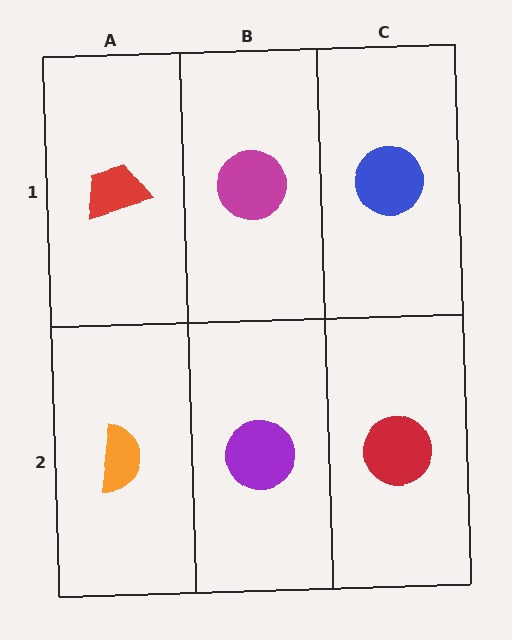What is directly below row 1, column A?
An orange semicircle.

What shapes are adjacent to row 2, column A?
A red trapezoid (row 1, column A), a purple circle (row 2, column B).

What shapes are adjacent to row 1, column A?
An orange semicircle (row 2, column A), a magenta circle (row 1, column B).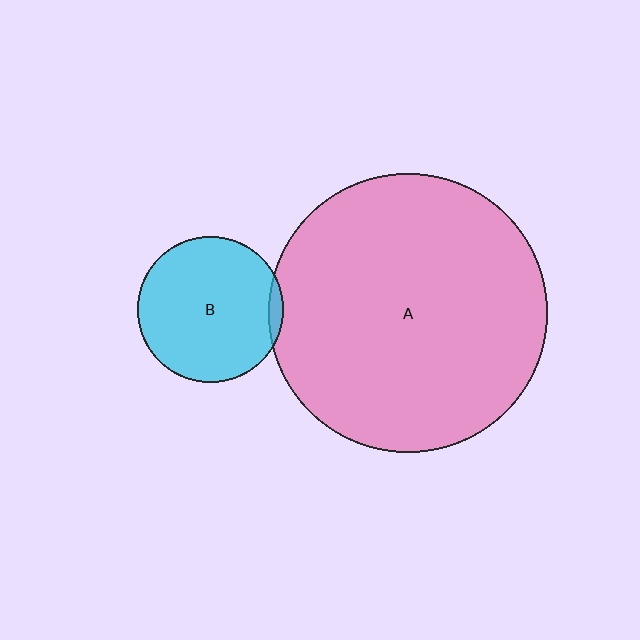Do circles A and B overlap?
Yes.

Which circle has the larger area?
Circle A (pink).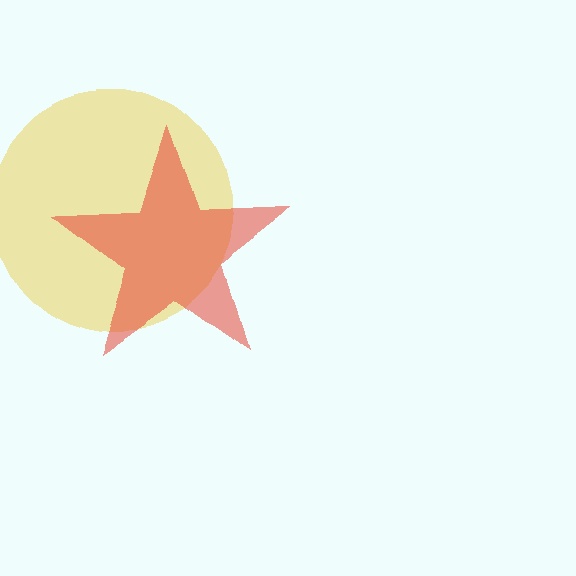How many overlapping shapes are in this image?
There are 2 overlapping shapes in the image.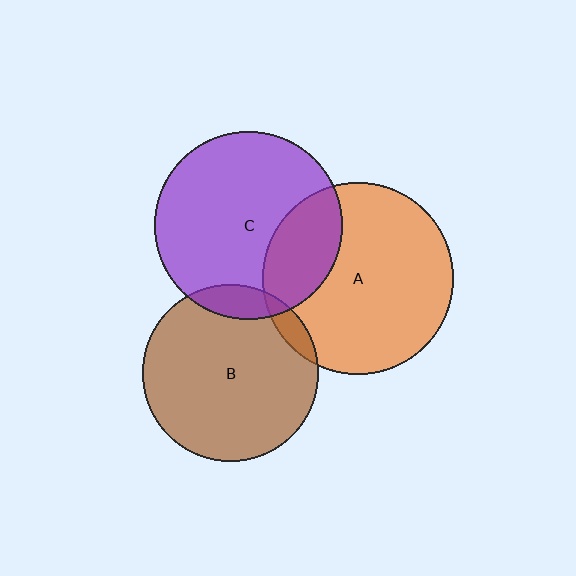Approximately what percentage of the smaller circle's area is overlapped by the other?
Approximately 10%.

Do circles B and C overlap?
Yes.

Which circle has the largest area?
Circle A (orange).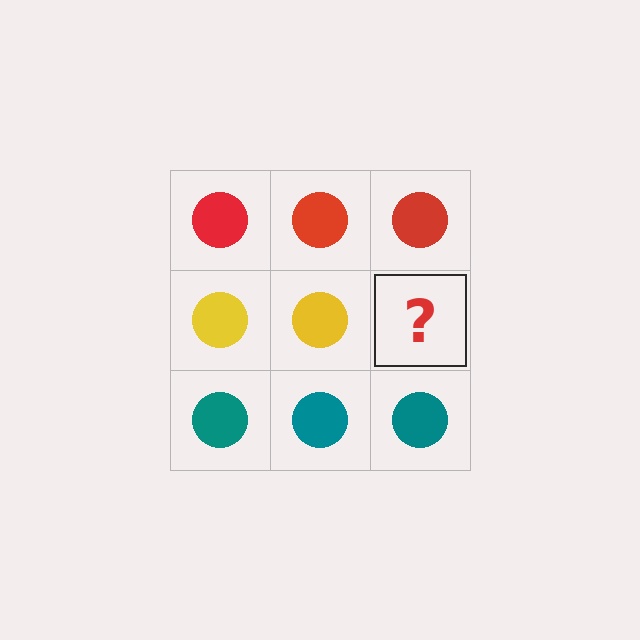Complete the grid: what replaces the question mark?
The question mark should be replaced with a yellow circle.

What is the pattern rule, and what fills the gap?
The rule is that each row has a consistent color. The gap should be filled with a yellow circle.